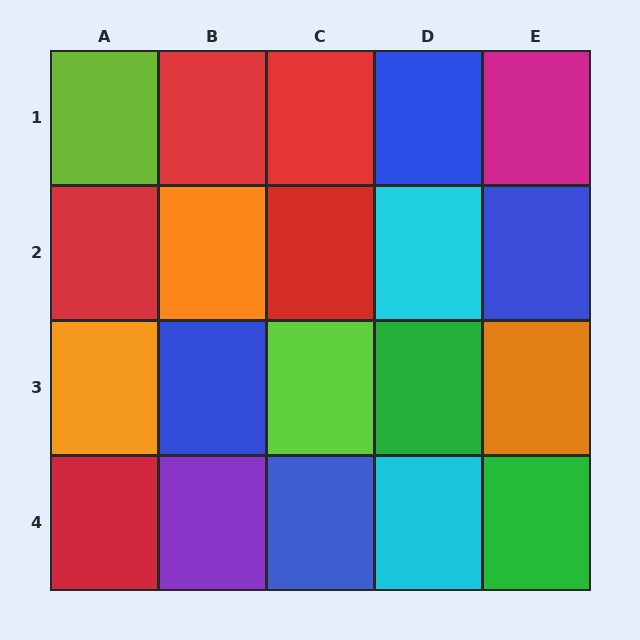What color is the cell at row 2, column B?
Orange.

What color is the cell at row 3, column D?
Green.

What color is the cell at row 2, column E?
Blue.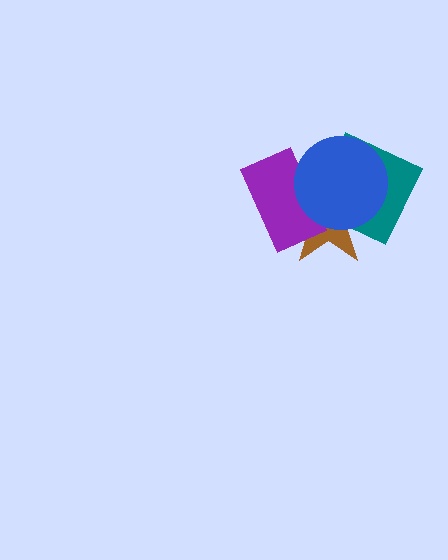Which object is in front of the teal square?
The blue circle is in front of the teal square.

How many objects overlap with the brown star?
3 objects overlap with the brown star.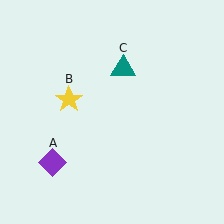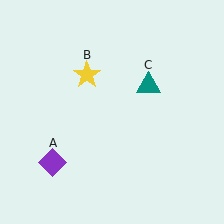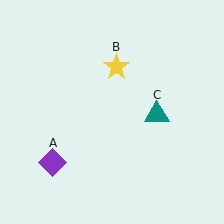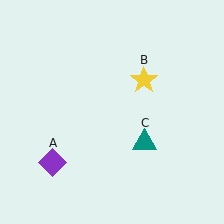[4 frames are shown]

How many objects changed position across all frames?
2 objects changed position: yellow star (object B), teal triangle (object C).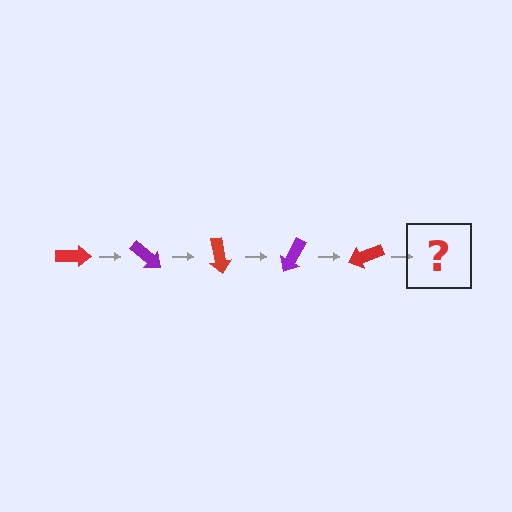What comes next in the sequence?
The next element should be a purple arrow, rotated 200 degrees from the start.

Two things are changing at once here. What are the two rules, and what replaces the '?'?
The two rules are that it rotates 40 degrees each step and the color cycles through red and purple. The '?' should be a purple arrow, rotated 200 degrees from the start.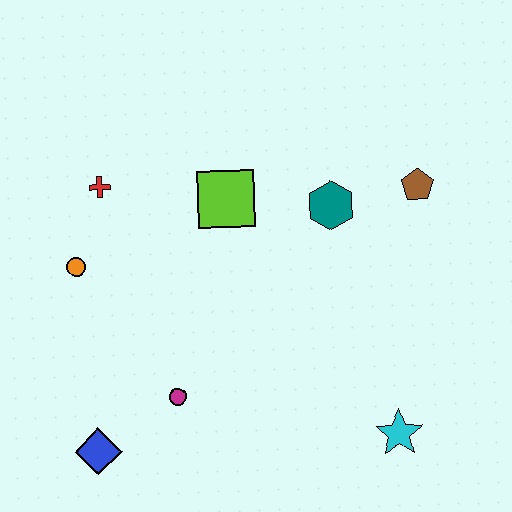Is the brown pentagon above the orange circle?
Yes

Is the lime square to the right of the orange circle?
Yes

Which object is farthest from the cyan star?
The red cross is farthest from the cyan star.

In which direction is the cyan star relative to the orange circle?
The cyan star is to the right of the orange circle.